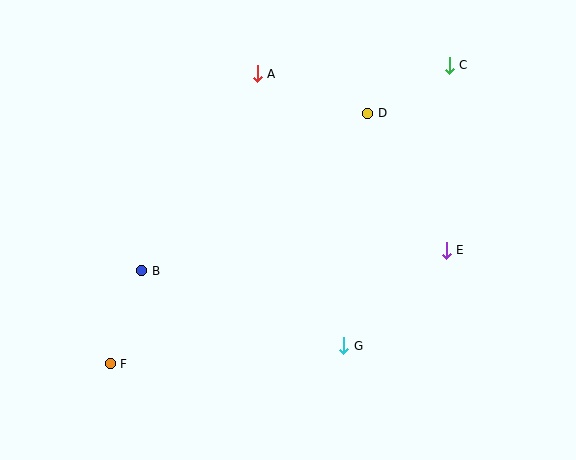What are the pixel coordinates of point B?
Point B is at (142, 271).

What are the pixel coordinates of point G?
Point G is at (344, 346).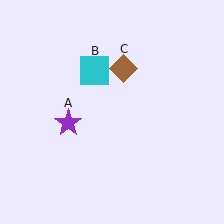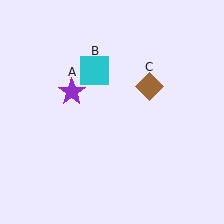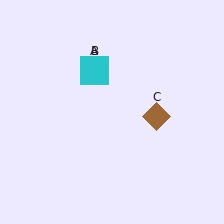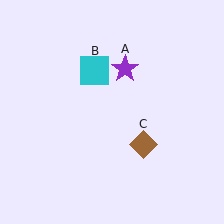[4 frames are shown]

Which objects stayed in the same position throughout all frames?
Cyan square (object B) remained stationary.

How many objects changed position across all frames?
2 objects changed position: purple star (object A), brown diamond (object C).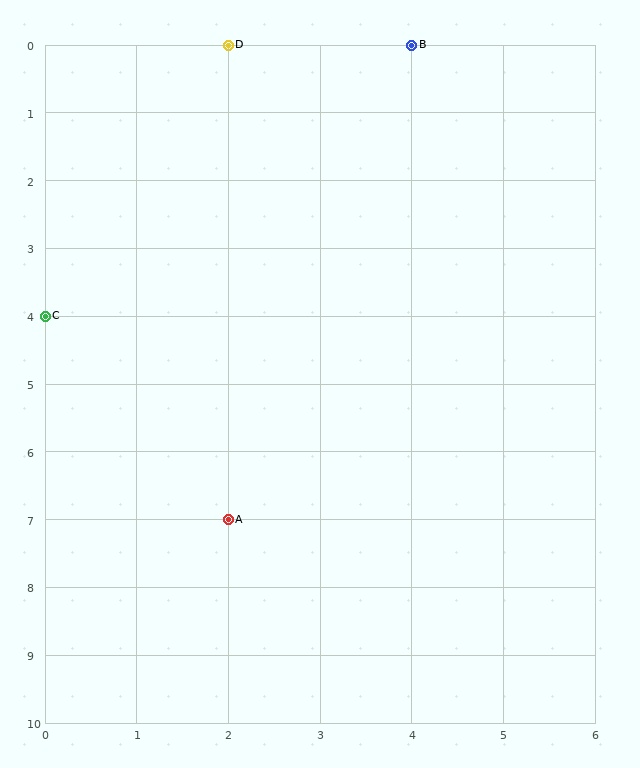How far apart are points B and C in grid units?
Points B and C are 4 columns and 4 rows apart (about 5.7 grid units diagonally).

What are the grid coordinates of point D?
Point D is at grid coordinates (2, 0).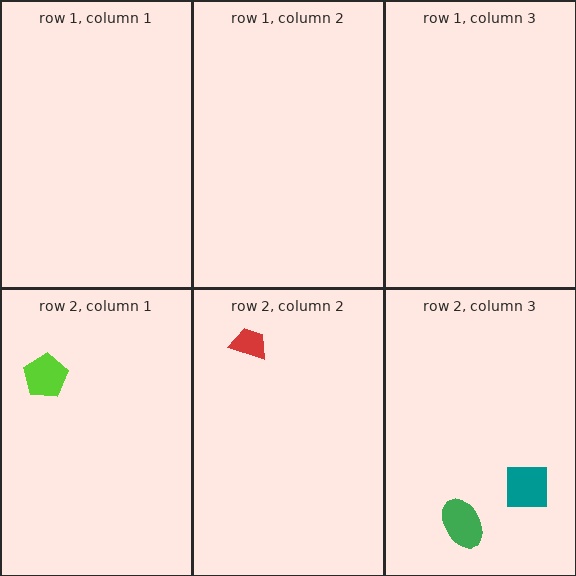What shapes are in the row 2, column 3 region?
The green ellipse, the teal square.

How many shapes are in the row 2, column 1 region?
1.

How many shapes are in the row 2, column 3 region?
2.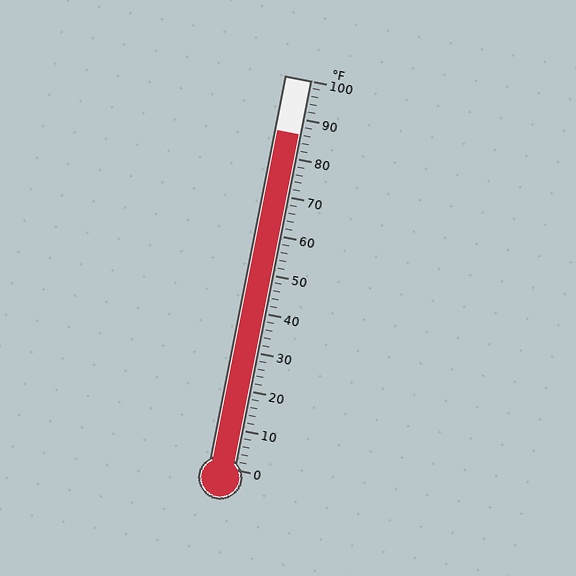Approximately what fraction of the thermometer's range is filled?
The thermometer is filled to approximately 85% of its range.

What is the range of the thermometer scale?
The thermometer scale ranges from 0°F to 100°F.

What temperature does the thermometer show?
The thermometer shows approximately 86°F.